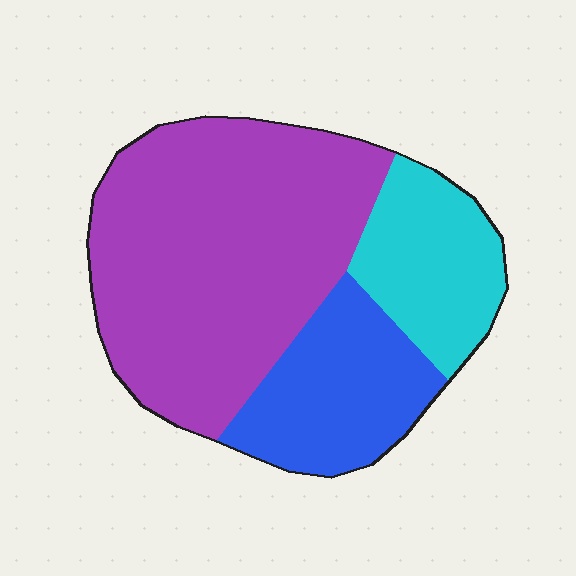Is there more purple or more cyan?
Purple.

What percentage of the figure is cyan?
Cyan covers 19% of the figure.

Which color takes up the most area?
Purple, at roughly 60%.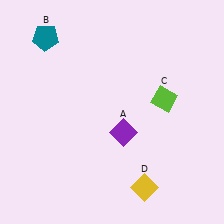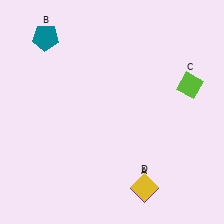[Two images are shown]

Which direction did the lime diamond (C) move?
The lime diamond (C) moved right.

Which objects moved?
The objects that moved are: the purple diamond (A), the lime diamond (C).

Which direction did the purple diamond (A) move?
The purple diamond (A) moved down.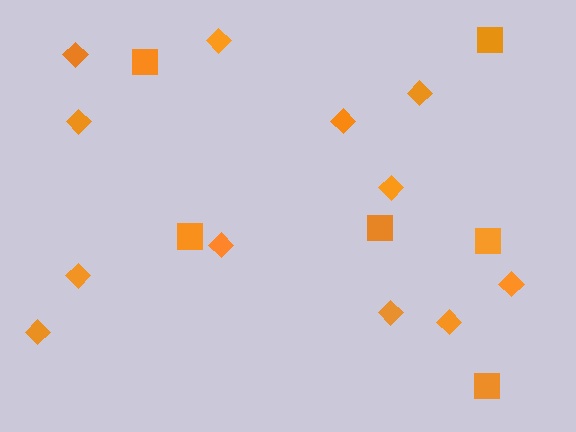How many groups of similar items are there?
There are 2 groups: one group of squares (6) and one group of diamonds (12).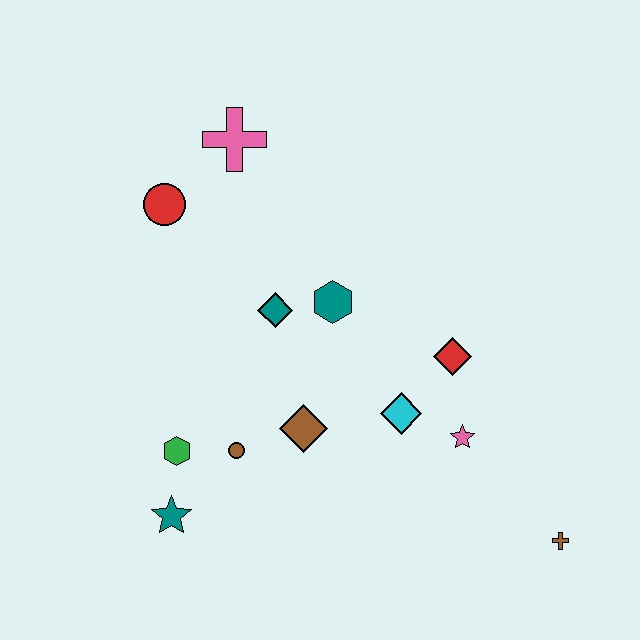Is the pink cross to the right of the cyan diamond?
No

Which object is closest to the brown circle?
The green hexagon is closest to the brown circle.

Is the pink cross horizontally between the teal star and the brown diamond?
Yes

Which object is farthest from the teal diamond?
The brown cross is farthest from the teal diamond.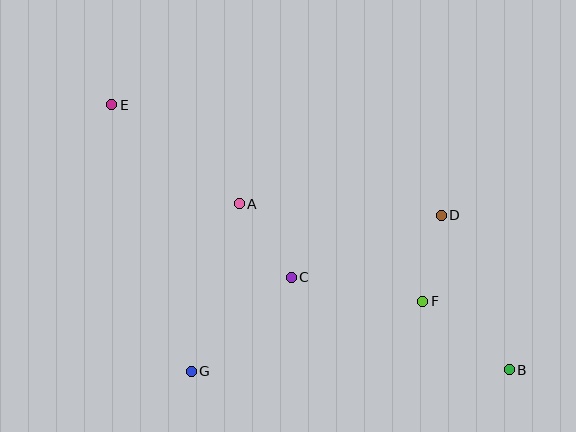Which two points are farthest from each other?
Points B and E are farthest from each other.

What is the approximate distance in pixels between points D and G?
The distance between D and G is approximately 295 pixels.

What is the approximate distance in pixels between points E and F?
The distance between E and F is approximately 368 pixels.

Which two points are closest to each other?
Points D and F are closest to each other.